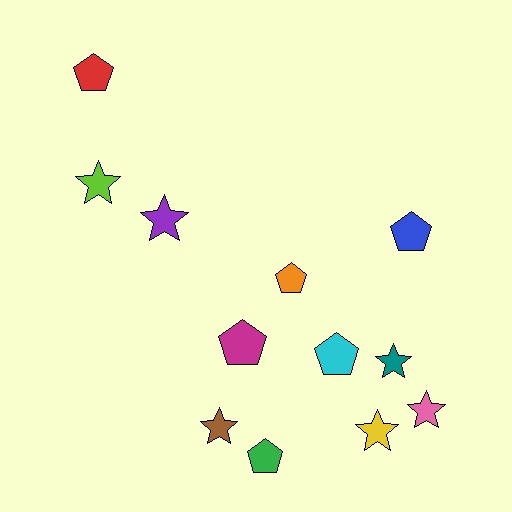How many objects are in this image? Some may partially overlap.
There are 12 objects.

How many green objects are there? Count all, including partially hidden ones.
There is 1 green object.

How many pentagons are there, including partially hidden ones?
There are 6 pentagons.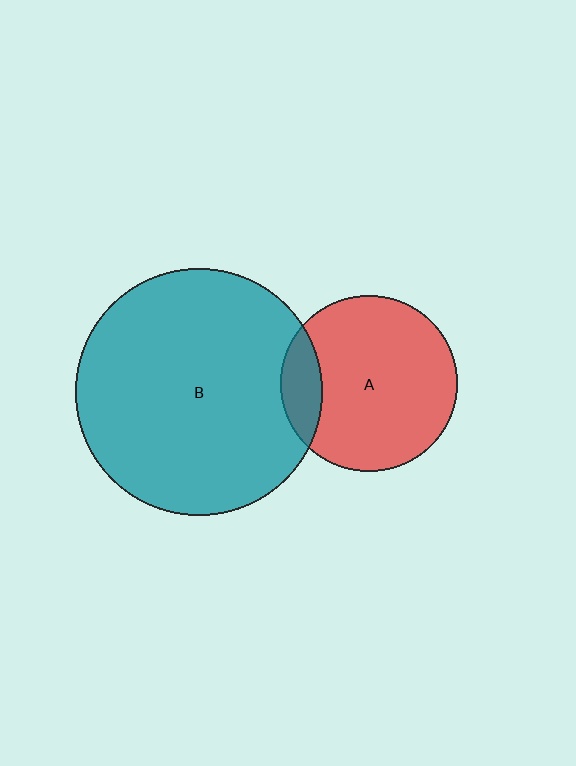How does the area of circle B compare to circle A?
Approximately 2.0 times.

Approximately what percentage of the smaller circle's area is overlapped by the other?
Approximately 15%.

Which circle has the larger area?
Circle B (teal).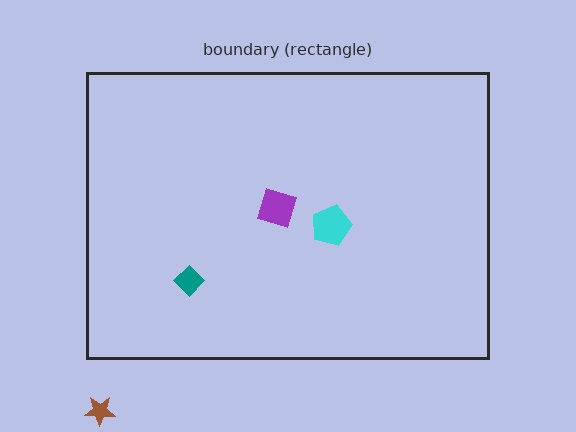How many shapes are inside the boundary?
3 inside, 1 outside.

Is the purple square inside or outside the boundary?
Inside.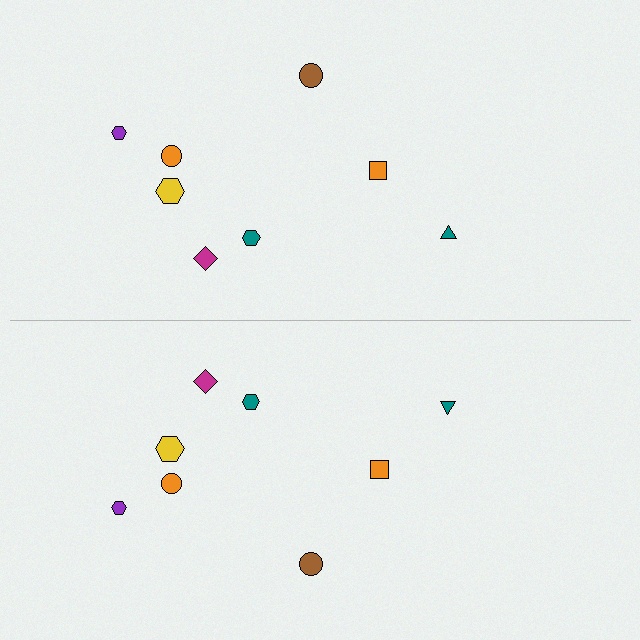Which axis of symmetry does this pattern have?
The pattern has a horizontal axis of symmetry running through the center of the image.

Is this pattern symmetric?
Yes, this pattern has bilateral (reflection) symmetry.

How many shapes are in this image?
There are 16 shapes in this image.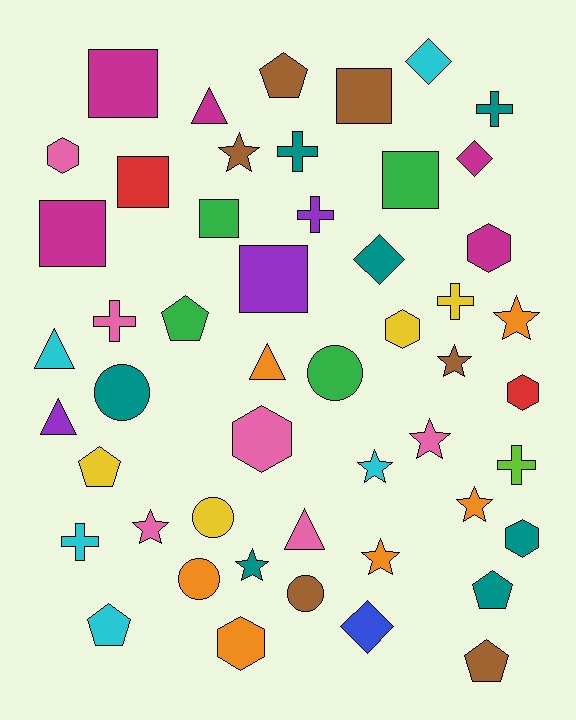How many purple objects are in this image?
There are 3 purple objects.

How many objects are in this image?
There are 50 objects.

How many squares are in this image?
There are 7 squares.